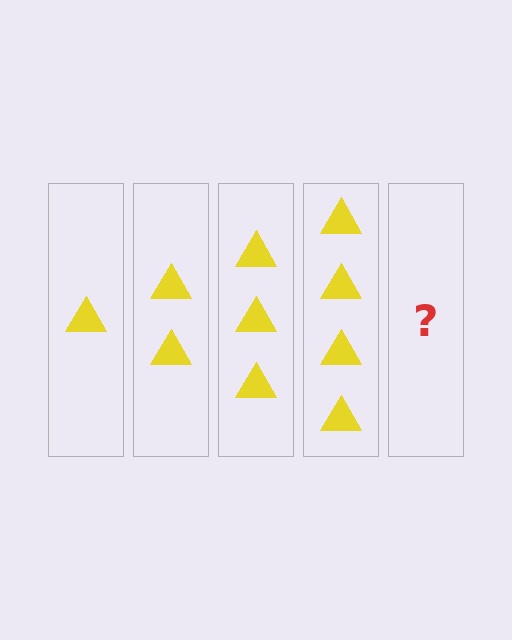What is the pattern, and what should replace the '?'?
The pattern is that each step adds one more triangle. The '?' should be 5 triangles.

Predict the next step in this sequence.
The next step is 5 triangles.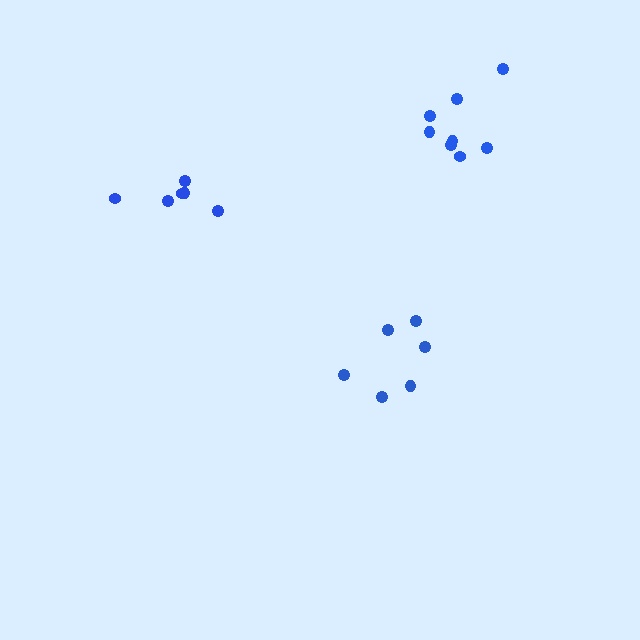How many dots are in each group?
Group 1: 6 dots, Group 2: 8 dots, Group 3: 6 dots (20 total).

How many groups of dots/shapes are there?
There are 3 groups.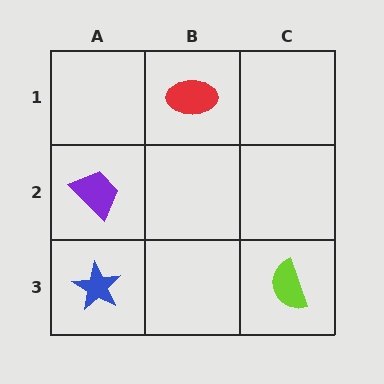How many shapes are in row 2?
1 shape.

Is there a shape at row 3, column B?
No, that cell is empty.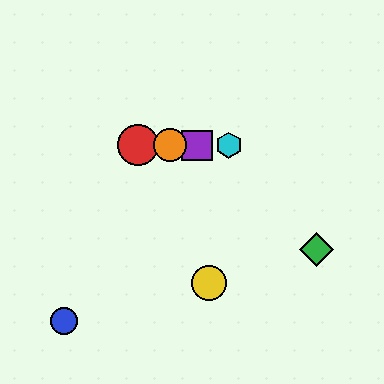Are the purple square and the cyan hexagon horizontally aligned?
Yes, both are at y≈145.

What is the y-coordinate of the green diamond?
The green diamond is at y≈249.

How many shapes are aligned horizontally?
4 shapes (the red circle, the purple square, the orange circle, the cyan hexagon) are aligned horizontally.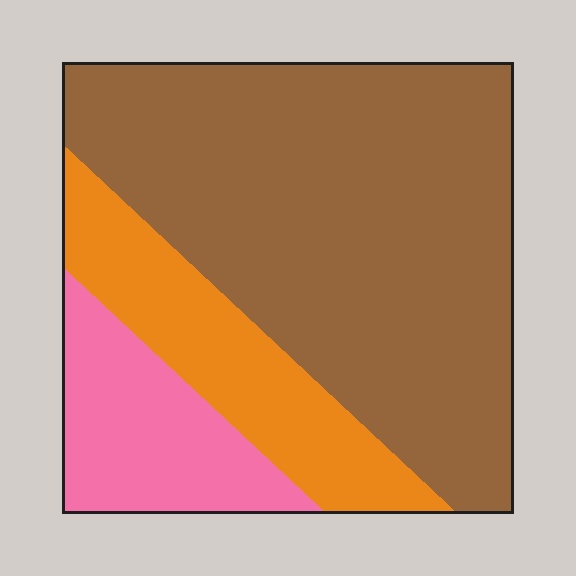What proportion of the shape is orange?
Orange covers 20% of the shape.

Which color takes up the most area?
Brown, at roughly 65%.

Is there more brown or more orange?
Brown.